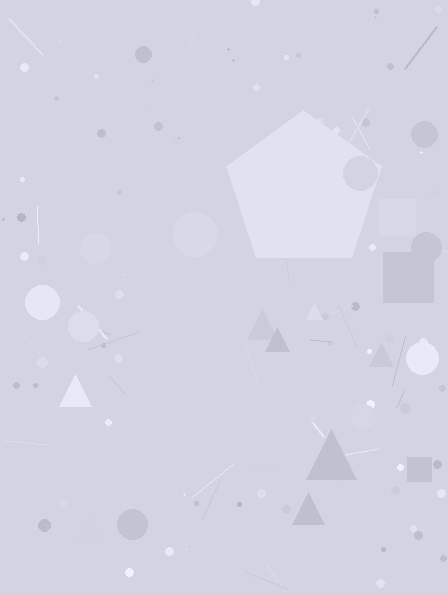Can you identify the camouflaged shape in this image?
The camouflaged shape is a pentagon.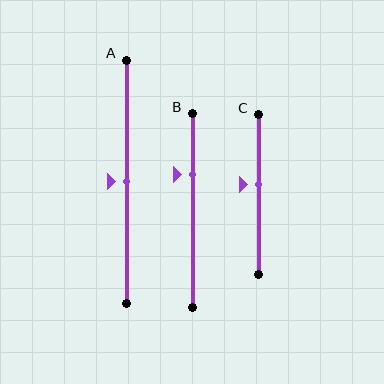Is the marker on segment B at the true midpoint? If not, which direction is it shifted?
No, the marker on segment B is shifted upward by about 19% of the segment length.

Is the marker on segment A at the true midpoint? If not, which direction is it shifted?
Yes, the marker on segment A is at the true midpoint.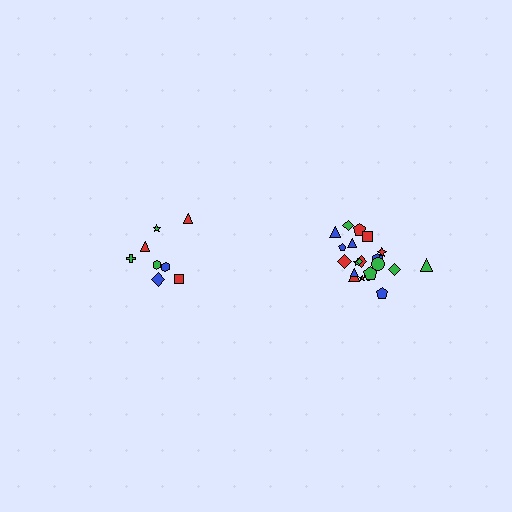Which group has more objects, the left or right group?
The right group.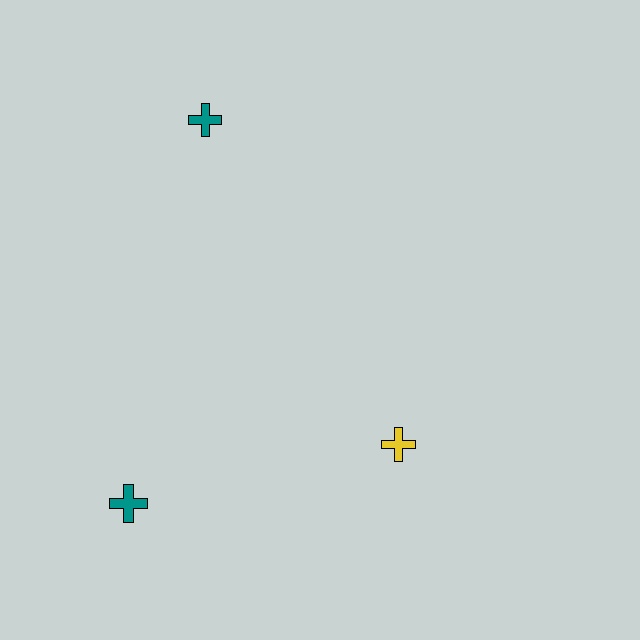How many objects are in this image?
There are 3 objects.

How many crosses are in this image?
There are 3 crosses.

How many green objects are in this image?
There are no green objects.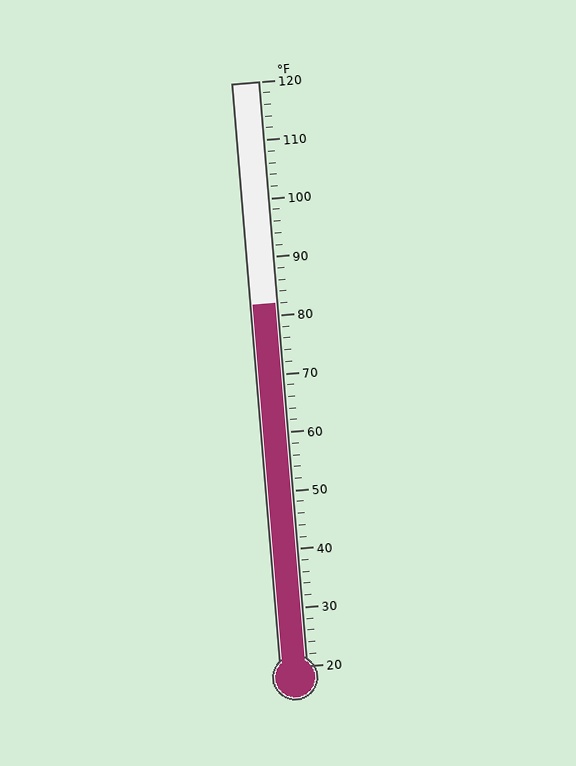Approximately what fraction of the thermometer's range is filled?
The thermometer is filled to approximately 60% of its range.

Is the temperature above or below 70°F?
The temperature is above 70°F.